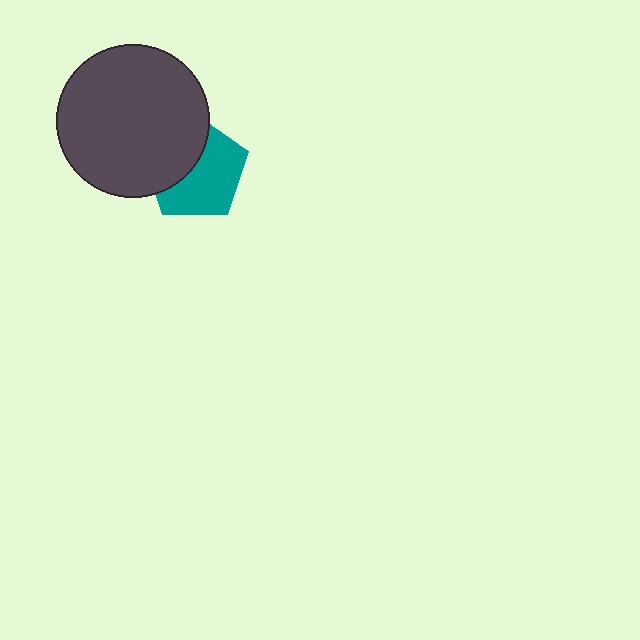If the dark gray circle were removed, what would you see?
You would see the complete teal pentagon.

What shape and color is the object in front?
The object in front is a dark gray circle.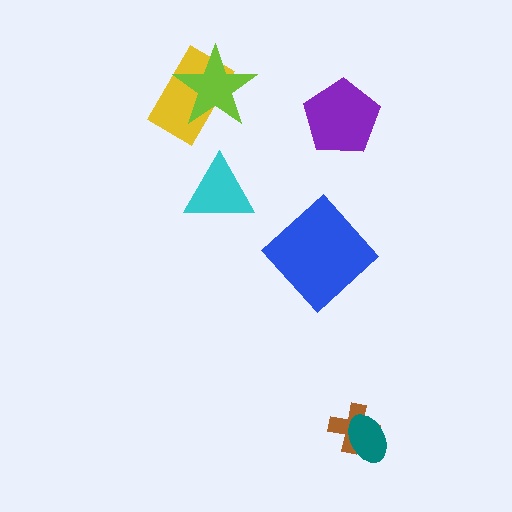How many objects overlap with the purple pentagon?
0 objects overlap with the purple pentagon.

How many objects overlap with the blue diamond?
0 objects overlap with the blue diamond.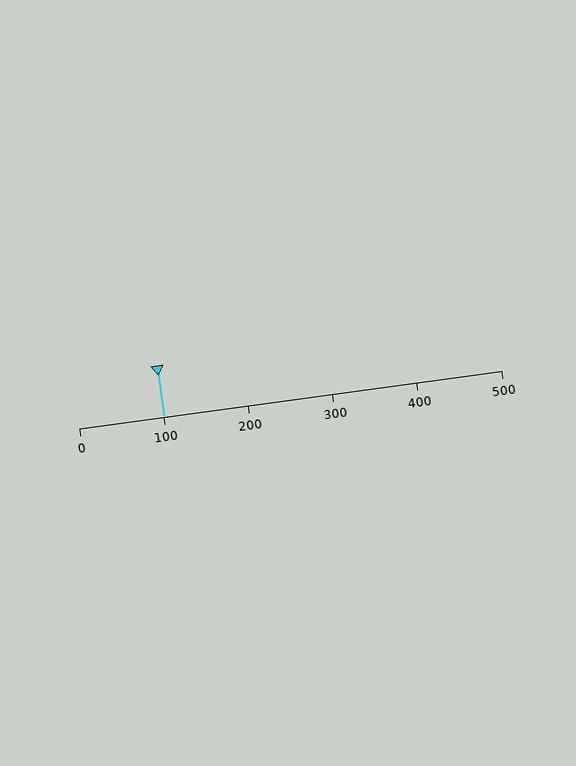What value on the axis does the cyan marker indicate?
The marker indicates approximately 100.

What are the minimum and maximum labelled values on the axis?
The axis runs from 0 to 500.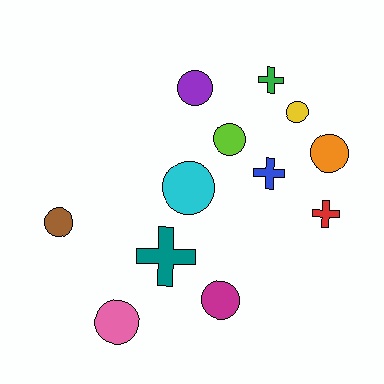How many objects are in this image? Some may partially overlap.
There are 12 objects.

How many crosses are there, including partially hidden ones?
There are 4 crosses.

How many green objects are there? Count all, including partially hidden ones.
There is 1 green object.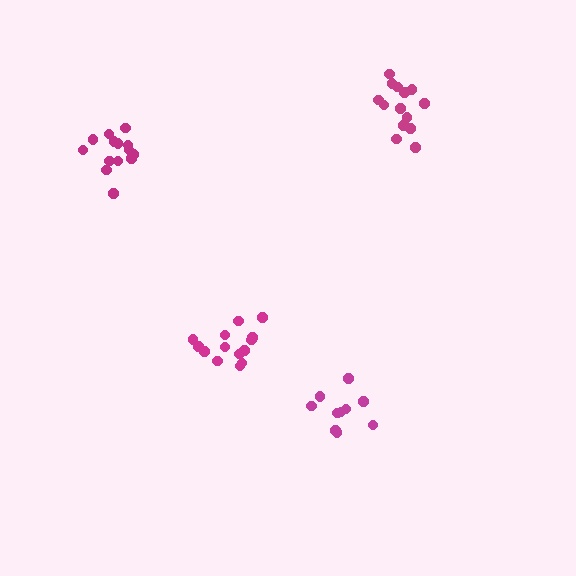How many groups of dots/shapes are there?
There are 4 groups.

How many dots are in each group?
Group 1: 14 dots, Group 2: 14 dots, Group 3: 14 dots, Group 4: 10 dots (52 total).